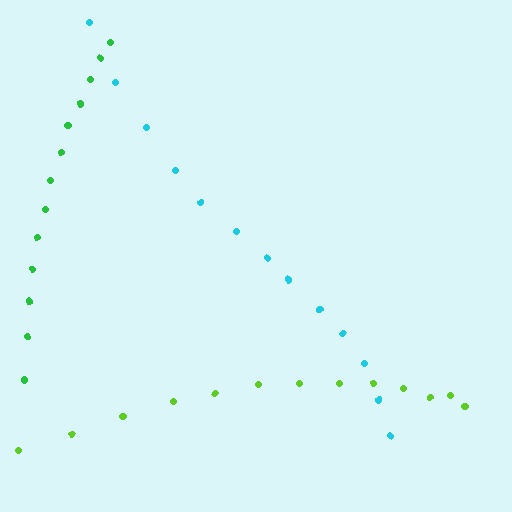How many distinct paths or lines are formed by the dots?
There are 3 distinct paths.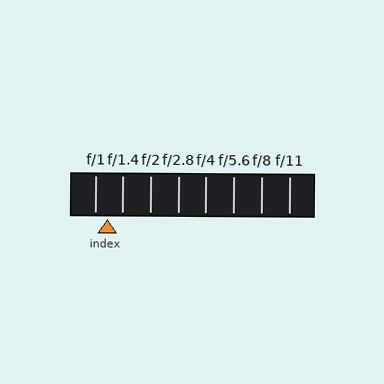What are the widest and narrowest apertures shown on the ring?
The widest aperture shown is f/1 and the narrowest is f/11.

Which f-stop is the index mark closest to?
The index mark is closest to f/1.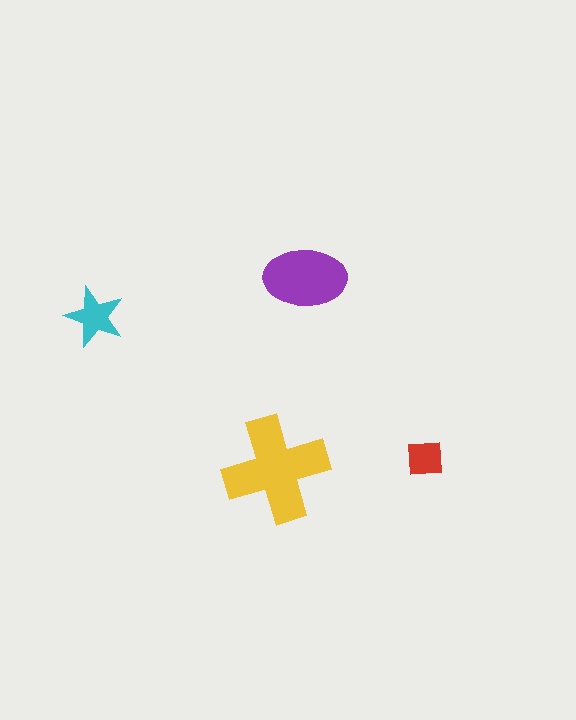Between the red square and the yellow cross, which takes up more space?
The yellow cross.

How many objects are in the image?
There are 4 objects in the image.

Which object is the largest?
The yellow cross.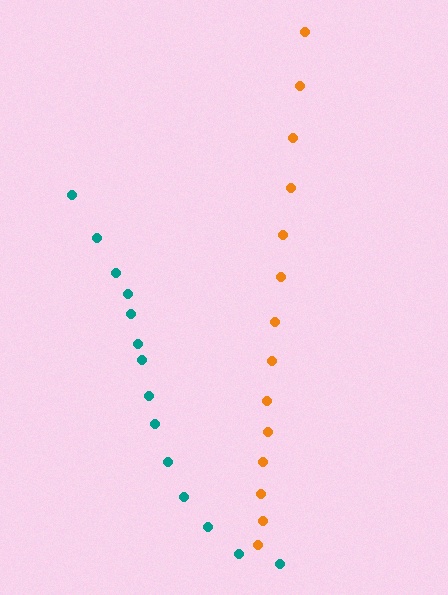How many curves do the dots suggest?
There are 2 distinct paths.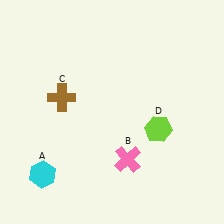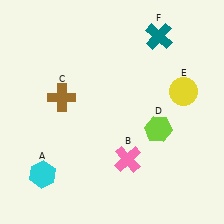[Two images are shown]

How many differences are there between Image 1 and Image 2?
There are 2 differences between the two images.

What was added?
A yellow circle (E), a teal cross (F) were added in Image 2.